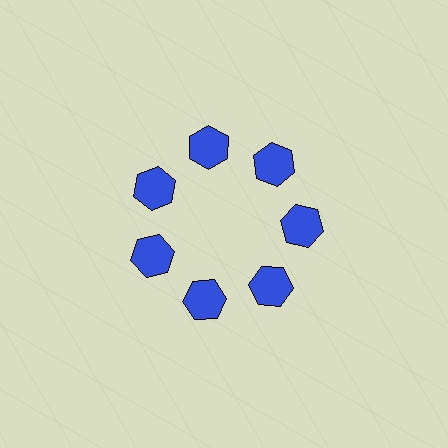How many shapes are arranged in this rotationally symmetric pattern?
There are 7 shapes, arranged in 7 groups of 1.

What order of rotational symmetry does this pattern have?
This pattern has 7-fold rotational symmetry.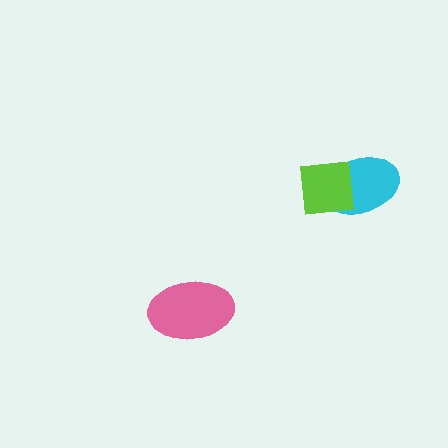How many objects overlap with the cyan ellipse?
1 object overlaps with the cyan ellipse.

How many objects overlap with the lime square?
1 object overlaps with the lime square.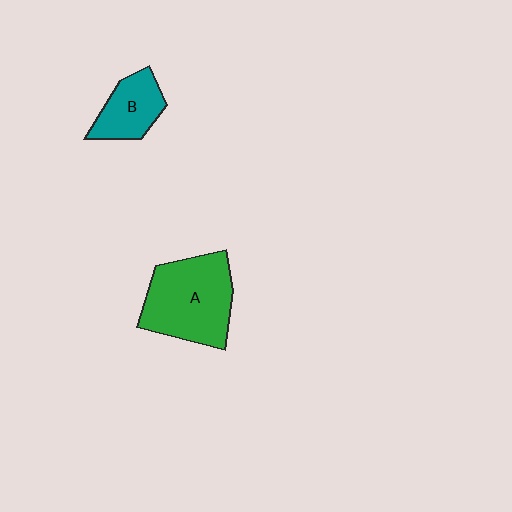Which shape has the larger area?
Shape A (green).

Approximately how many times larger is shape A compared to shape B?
Approximately 1.9 times.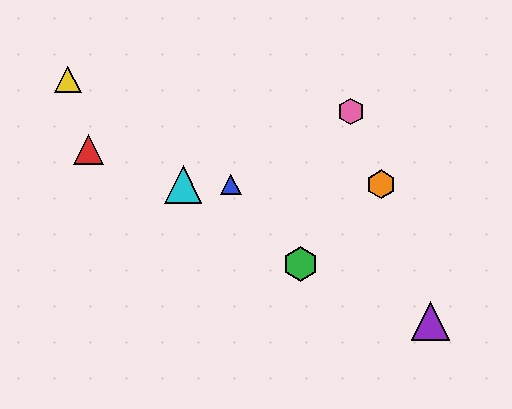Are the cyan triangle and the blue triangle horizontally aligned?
Yes, both are at y≈184.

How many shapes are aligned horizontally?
3 shapes (the blue triangle, the orange hexagon, the cyan triangle) are aligned horizontally.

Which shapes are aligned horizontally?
The blue triangle, the orange hexagon, the cyan triangle are aligned horizontally.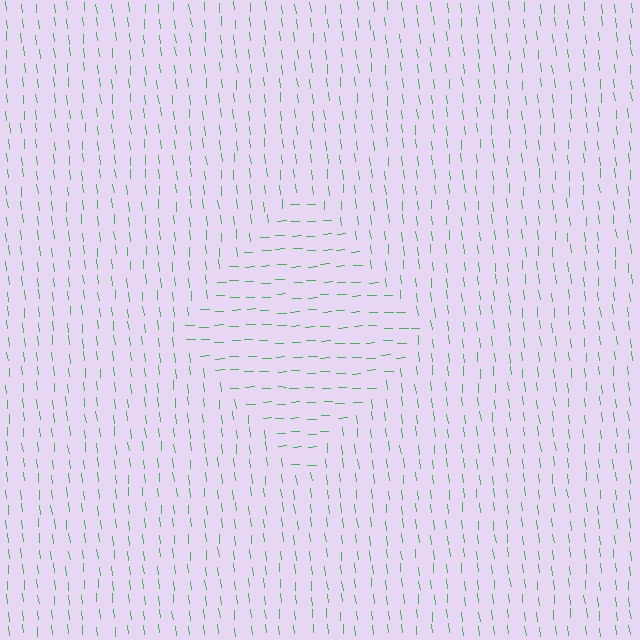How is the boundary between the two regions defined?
The boundary is defined purely by a change in line orientation (approximately 86 degrees difference). All lines are the same color and thickness.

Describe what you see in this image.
The image is filled with small green line segments. A diamond region in the image has lines oriented differently from the surrounding lines, creating a visible texture boundary.